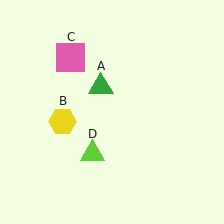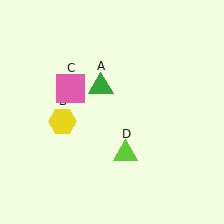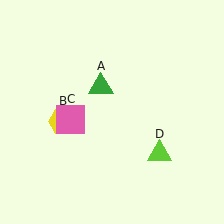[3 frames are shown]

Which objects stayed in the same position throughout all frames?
Green triangle (object A) and yellow hexagon (object B) remained stationary.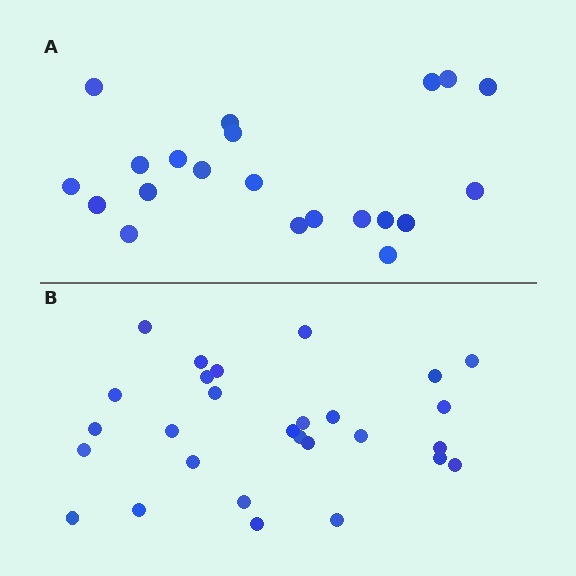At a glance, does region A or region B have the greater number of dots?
Region B (the bottom region) has more dots.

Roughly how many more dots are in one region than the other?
Region B has roughly 8 or so more dots than region A.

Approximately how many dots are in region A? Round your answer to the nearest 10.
About 20 dots. (The exact count is 21, which rounds to 20.)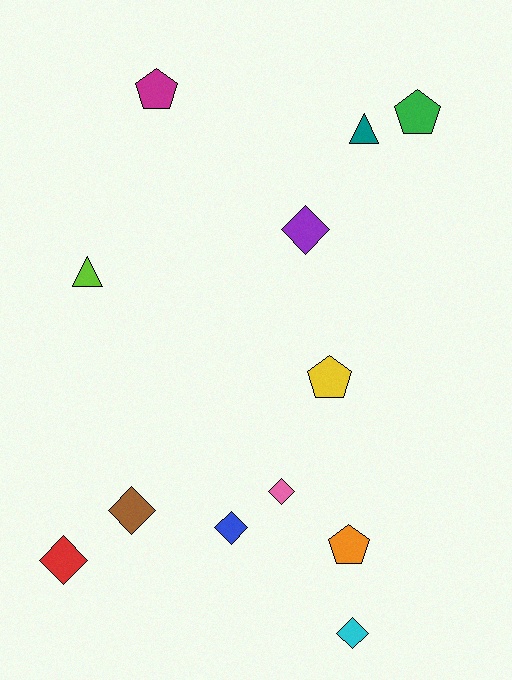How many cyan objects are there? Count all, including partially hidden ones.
There is 1 cyan object.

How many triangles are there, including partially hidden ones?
There are 2 triangles.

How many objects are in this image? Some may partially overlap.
There are 12 objects.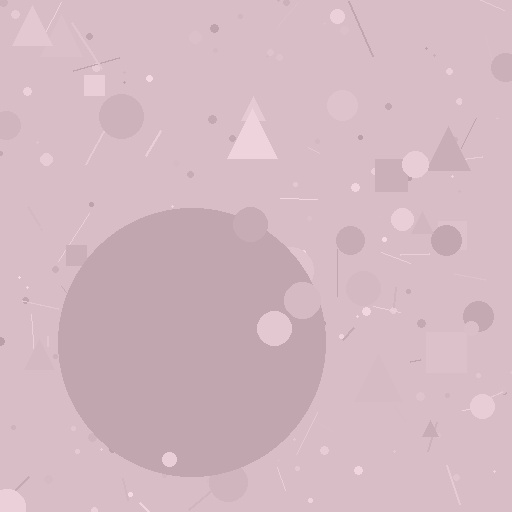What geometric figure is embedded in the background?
A circle is embedded in the background.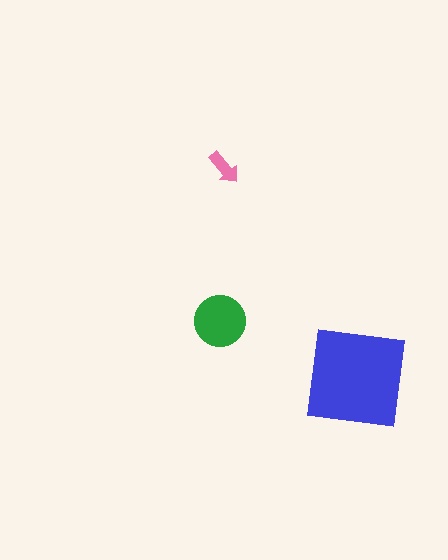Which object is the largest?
The blue square.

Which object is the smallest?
The pink arrow.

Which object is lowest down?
The blue square is bottommost.